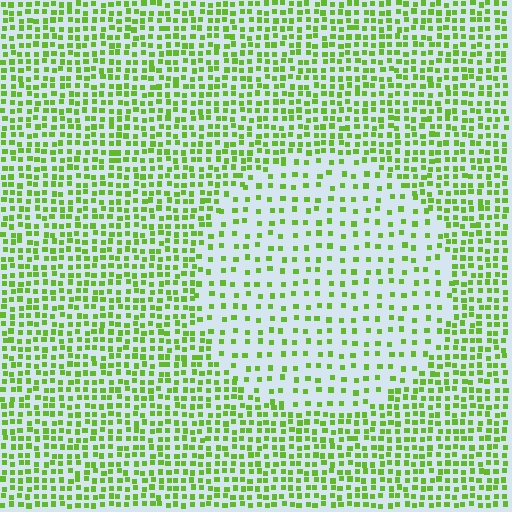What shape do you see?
I see a circle.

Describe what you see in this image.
The image contains small lime elements arranged at two different densities. A circle-shaped region is visible where the elements are less densely packed than the surrounding area.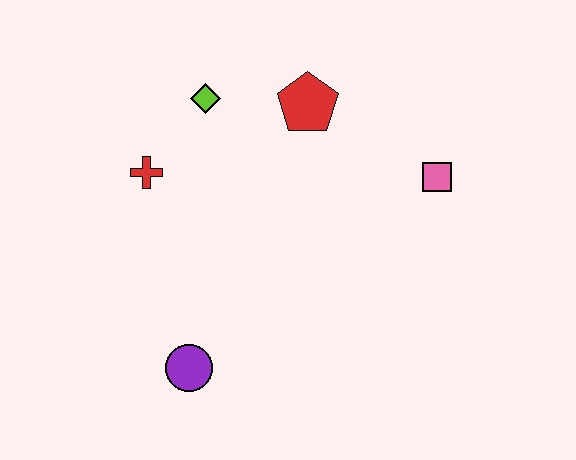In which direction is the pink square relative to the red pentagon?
The pink square is to the right of the red pentagon.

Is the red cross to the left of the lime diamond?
Yes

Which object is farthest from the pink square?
The purple circle is farthest from the pink square.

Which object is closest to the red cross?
The lime diamond is closest to the red cross.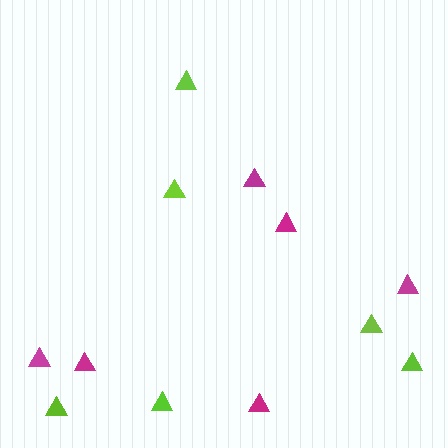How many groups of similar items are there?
There are 2 groups: one group of lime triangles (6) and one group of magenta triangles (6).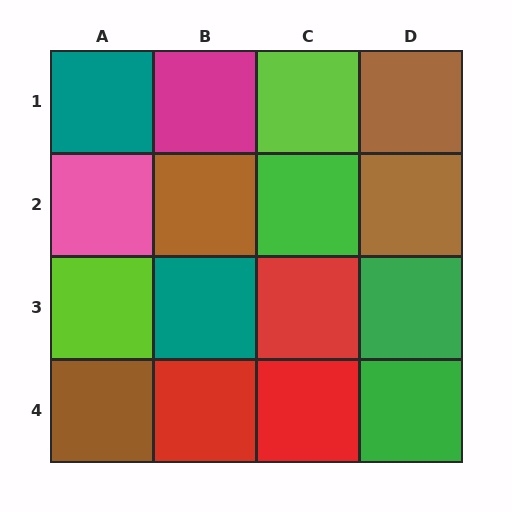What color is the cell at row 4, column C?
Red.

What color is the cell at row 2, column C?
Green.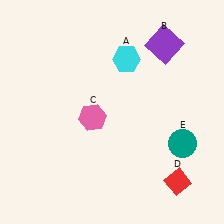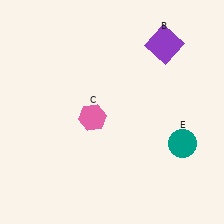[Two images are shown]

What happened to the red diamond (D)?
The red diamond (D) was removed in Image 2. It was in the bottom-right area of Image 1.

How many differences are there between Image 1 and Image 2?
There are 2 differences between the two images.